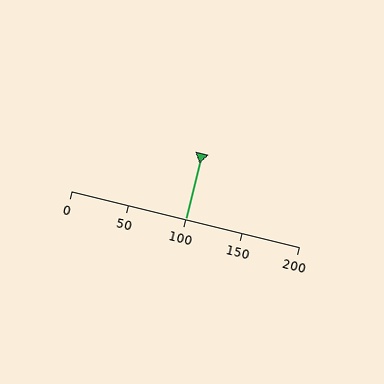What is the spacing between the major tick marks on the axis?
The major ticks are spaced 50 apart.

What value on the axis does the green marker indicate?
The marker indicates approximately 100.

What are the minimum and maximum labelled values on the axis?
The axis runs from 0 to 200.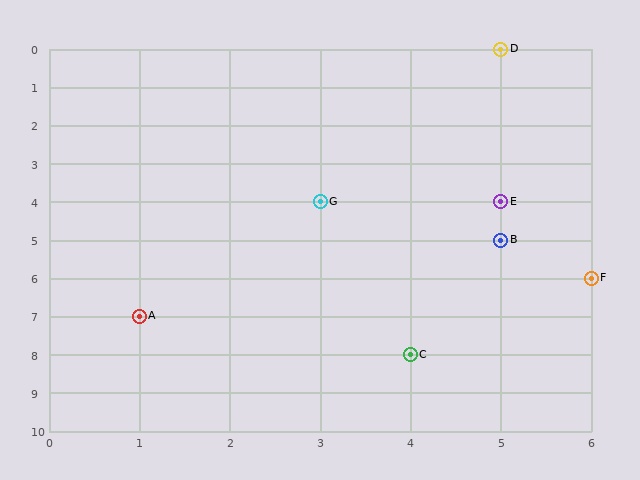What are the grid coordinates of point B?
Point B is at grid coordinates (5, 5).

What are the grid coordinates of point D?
Point D is at grid coordinates (5, 0).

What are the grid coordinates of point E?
Point E is at grid coordinates (5, 4).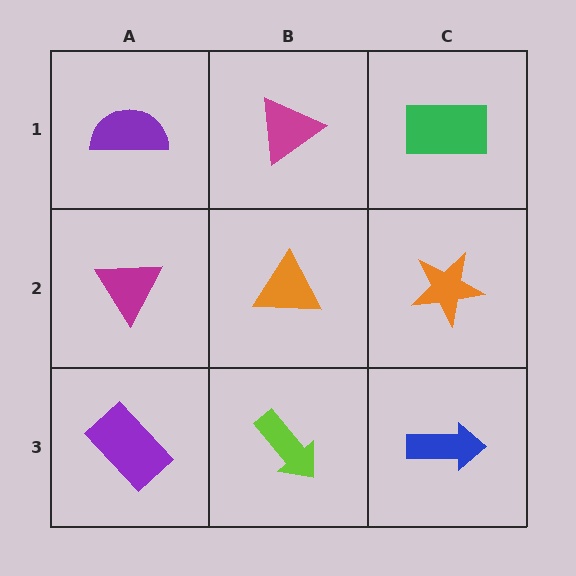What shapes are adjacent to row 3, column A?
A magenta triangle (row 2, column A), a lime arrow (row 3, column B).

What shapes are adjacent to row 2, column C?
A green rectangle (row 1, column C), a blue arrow (row 3, column C), an orange triangle (row 2, column B).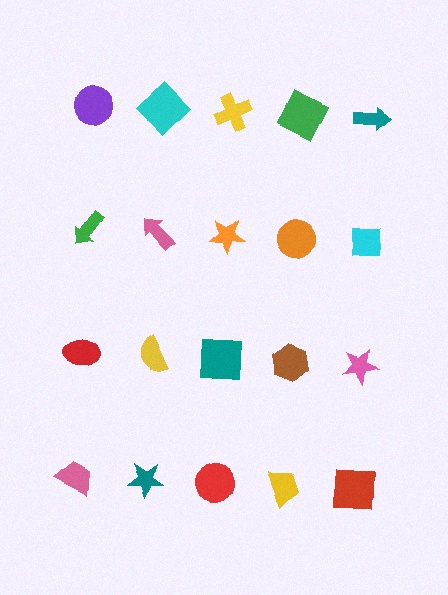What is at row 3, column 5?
A pink star.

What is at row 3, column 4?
A brown hexagon.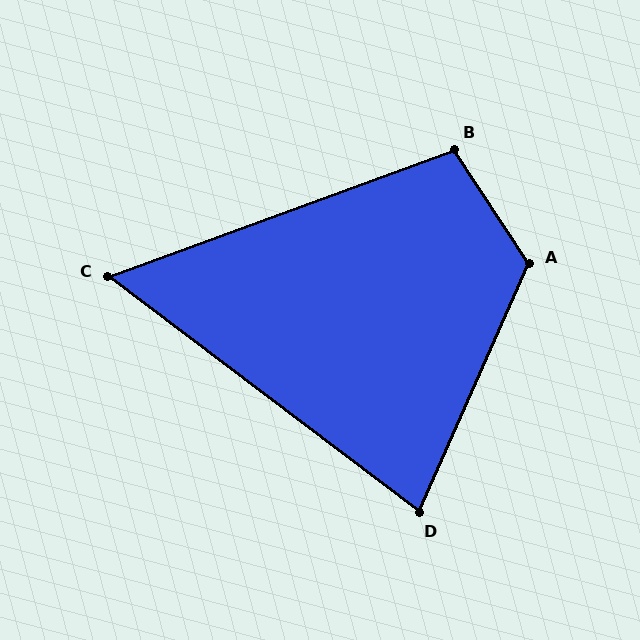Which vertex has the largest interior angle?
A, at approximately 123 degrees.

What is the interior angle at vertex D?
Approximately 77 degrees (acute).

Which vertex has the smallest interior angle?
C, at approximately 57 degrees.